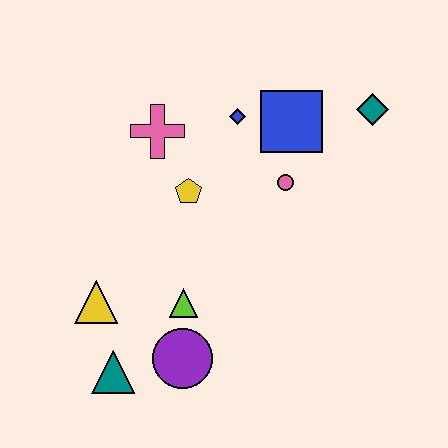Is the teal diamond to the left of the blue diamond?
No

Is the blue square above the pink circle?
Yes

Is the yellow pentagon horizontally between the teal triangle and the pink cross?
No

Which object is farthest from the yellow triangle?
The teal diamond is farthest from the yellow triangle.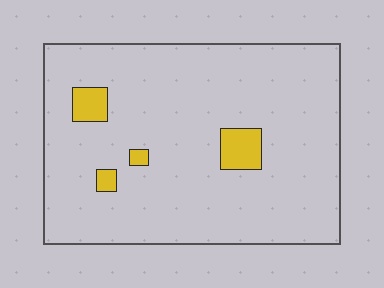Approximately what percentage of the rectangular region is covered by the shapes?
Approximately 5%.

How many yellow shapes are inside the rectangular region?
4.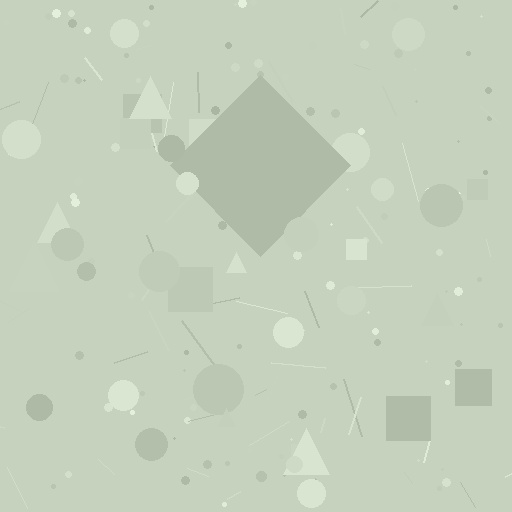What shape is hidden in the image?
A diamond is hidden in the image.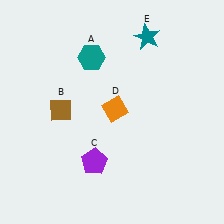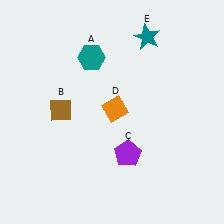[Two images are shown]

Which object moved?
The purple pentagon (C) moved right.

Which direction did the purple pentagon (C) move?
The purple pentagon (C) moved right.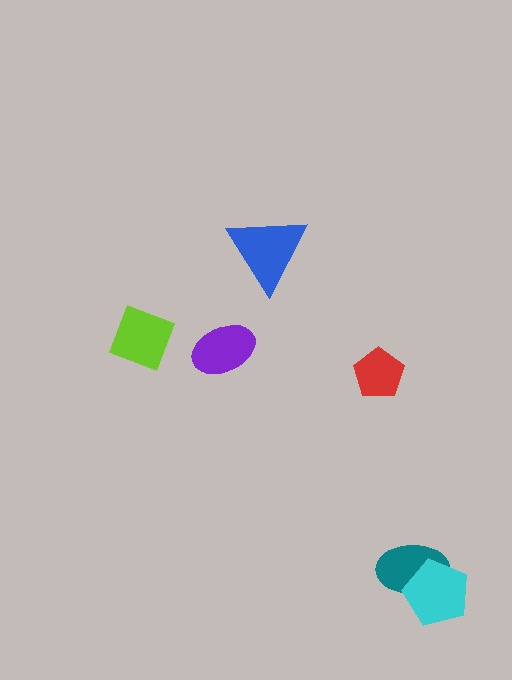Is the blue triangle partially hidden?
No, no other shape covers it.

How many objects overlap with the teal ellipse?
1 object overlaps with the teal ellipse.